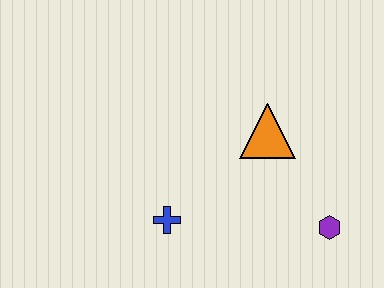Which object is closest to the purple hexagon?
The orange triangle is closest to the purple hexagon.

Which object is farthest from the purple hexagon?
The blue cross is farthest from the purple hexagon.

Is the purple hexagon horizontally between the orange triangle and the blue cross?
No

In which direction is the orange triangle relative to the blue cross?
The orange triangle is to the right of the blue cross.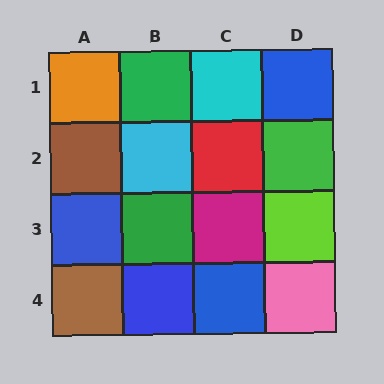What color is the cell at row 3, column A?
Blue.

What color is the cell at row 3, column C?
Magenta.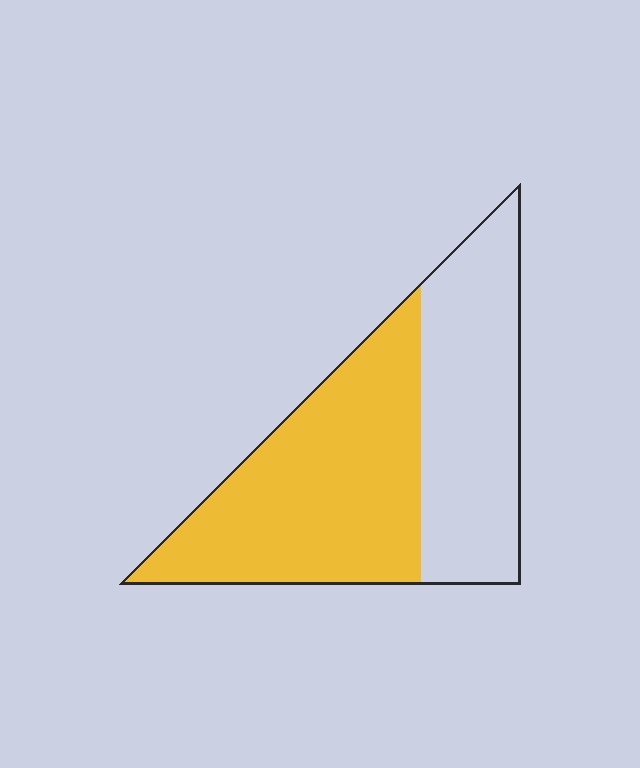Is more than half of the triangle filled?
Yes.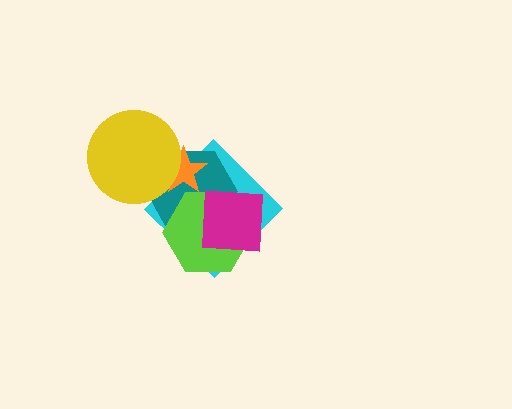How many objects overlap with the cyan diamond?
4 objects overlap with the cyan diamond.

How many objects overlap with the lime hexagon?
3 objects overlap with the lime hexagon.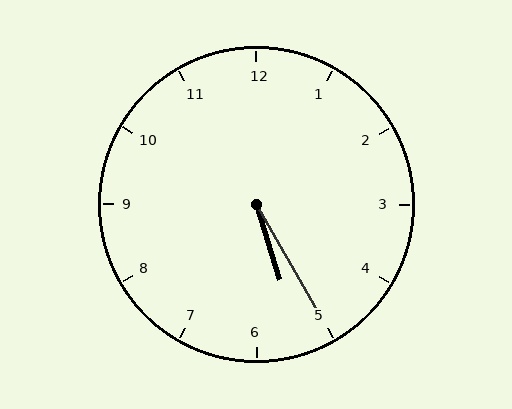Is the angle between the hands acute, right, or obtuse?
It is acute.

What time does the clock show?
5:25.